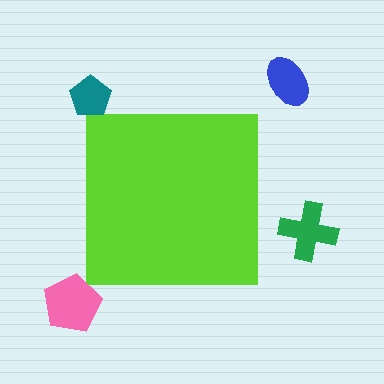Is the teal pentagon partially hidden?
No, the teal pentagon is fully visible.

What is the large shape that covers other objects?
A lime square.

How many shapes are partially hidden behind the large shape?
0 shapes are partially hidden.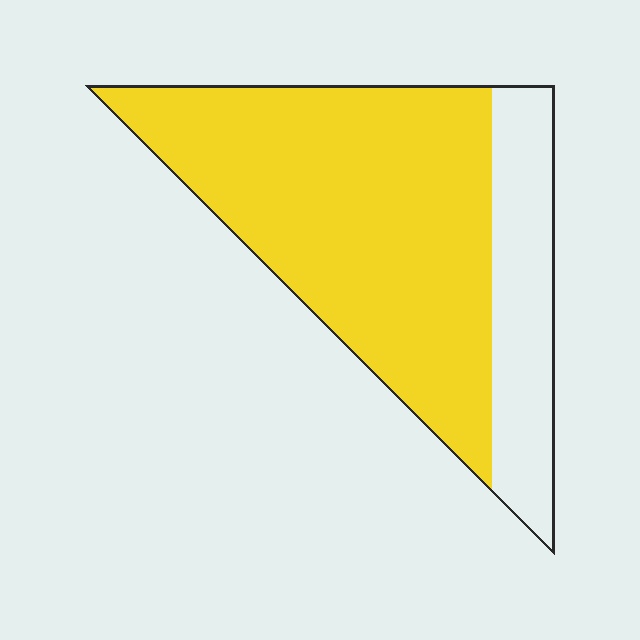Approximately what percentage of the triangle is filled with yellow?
Approximately 75%.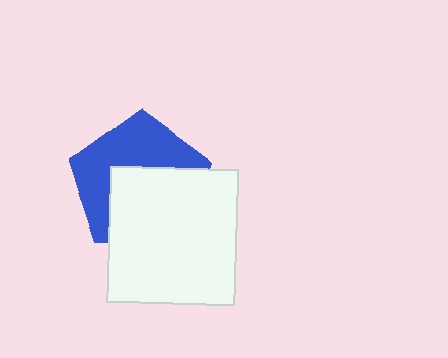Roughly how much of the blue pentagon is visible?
About half of it is visible (roughly 49%).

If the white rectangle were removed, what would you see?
You would see the complete blue pentagon.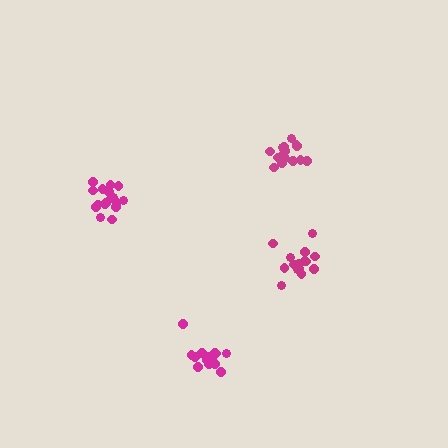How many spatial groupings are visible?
There are 4 spatial groupings.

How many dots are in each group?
Group 1: 15 dots, Group 2: 14 dots, Group 3: 15 dots, Group 4: 17 dots (61 total).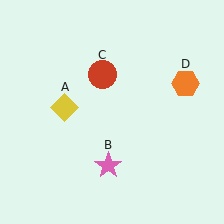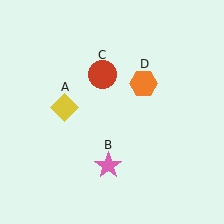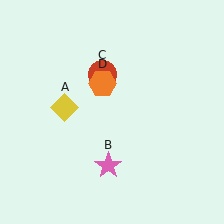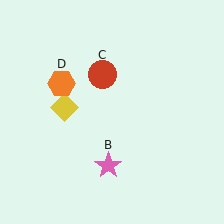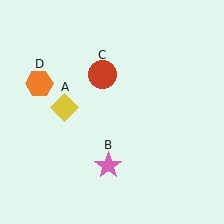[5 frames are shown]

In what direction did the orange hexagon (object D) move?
The orange hexagon (object D) moved left.